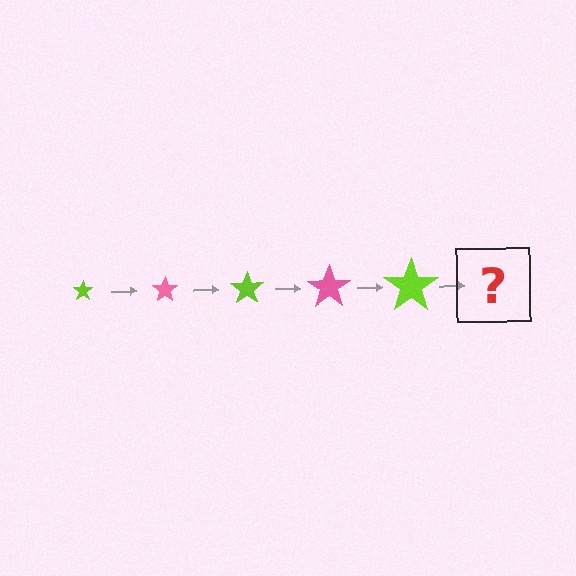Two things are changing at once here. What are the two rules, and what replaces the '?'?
The two rules are that the star grows larger each step and the color cycles through lime and pink. The '?' should be a pink star, larger than the previous one.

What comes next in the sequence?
The next element should be a pink star, larger than the previous one.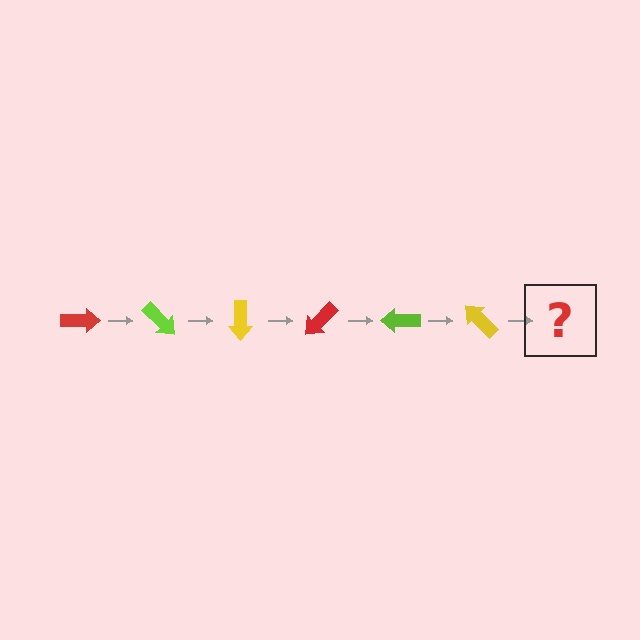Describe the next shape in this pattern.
It should be a red arrow, rotated 270 degrees from the start.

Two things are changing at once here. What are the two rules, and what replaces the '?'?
The two rules are that it rotates 45 degrees each step and the color cycles through red, lime, and yellow. The '?' should be a red arrow, rotated 270 degrees from the start.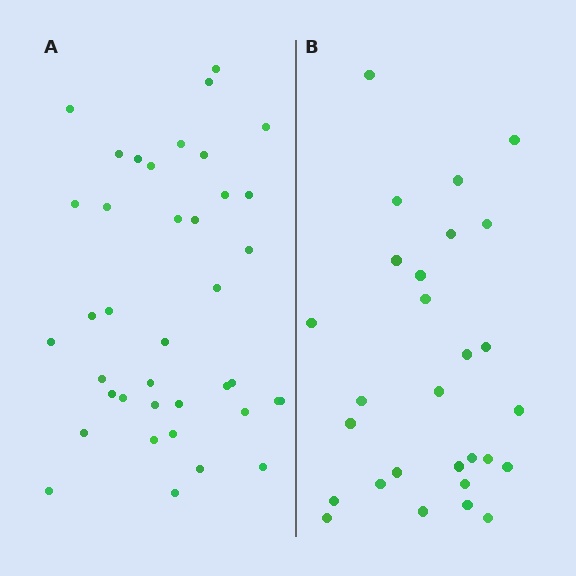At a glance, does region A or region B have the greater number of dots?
Region A (the left region) has more dots.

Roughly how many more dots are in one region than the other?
Region A has roughly 12 or so more dots than region B.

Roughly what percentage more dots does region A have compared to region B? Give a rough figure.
About 40% more.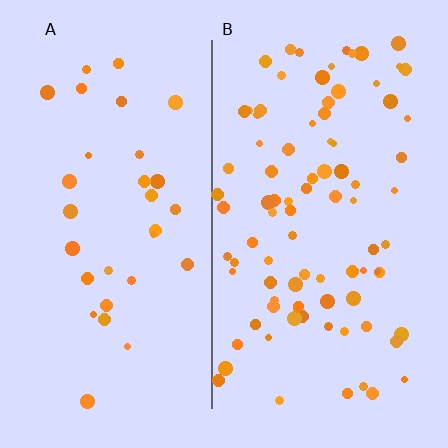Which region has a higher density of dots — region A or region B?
B (the right).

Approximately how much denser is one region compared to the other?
Approximately 2.8× — region B over region A.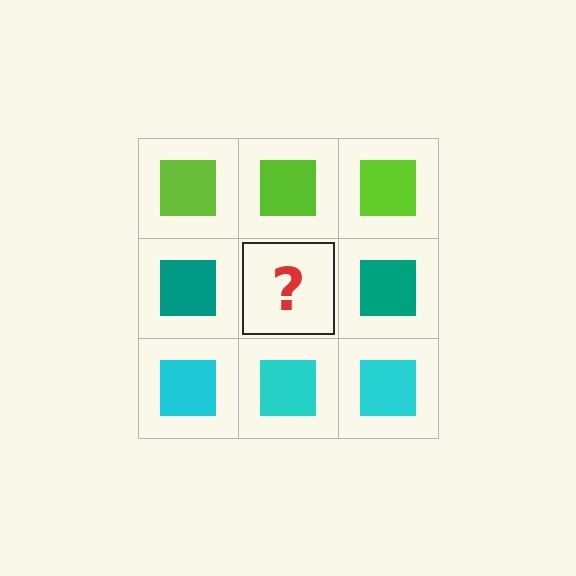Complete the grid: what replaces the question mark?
The question mark should be replaced with a teal square.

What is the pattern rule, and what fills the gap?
The rule is that each row has a consistent color. The gap should be filled with a teal square.